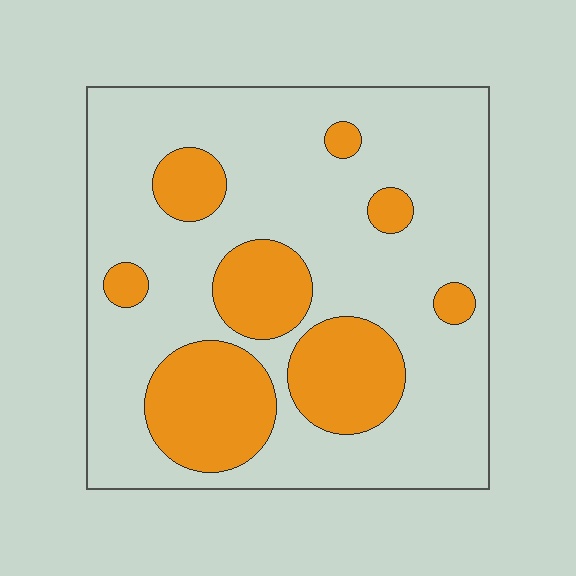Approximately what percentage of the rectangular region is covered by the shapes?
Approximately 25%.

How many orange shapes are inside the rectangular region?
8.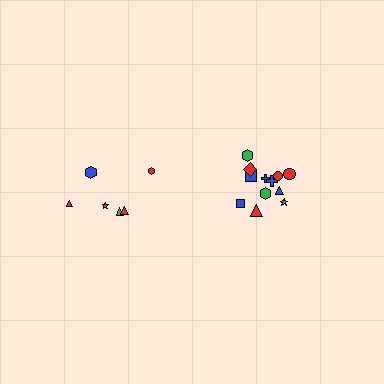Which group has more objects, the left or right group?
The right group.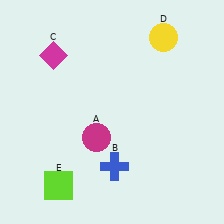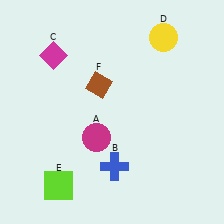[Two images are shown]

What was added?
A brown diamond (F) was added in Image 2.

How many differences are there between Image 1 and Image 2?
There is 1 difference between the two images.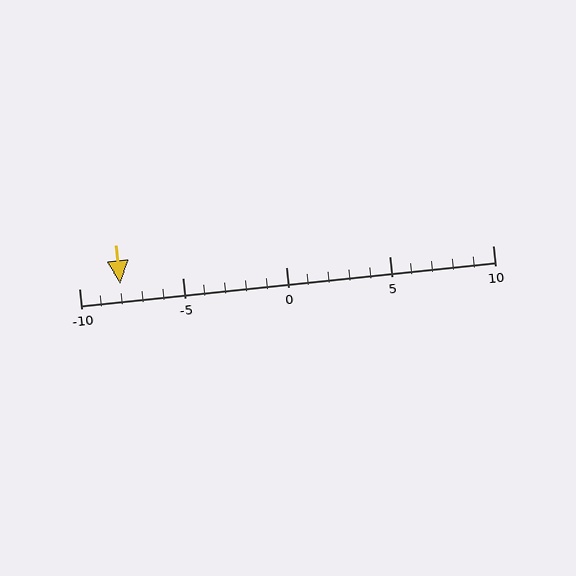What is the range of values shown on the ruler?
The ruler shows values from -10 to 10.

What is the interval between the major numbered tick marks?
The major tick marks are spaced 5 units apart.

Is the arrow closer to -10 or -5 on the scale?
The arrow is closer to -10.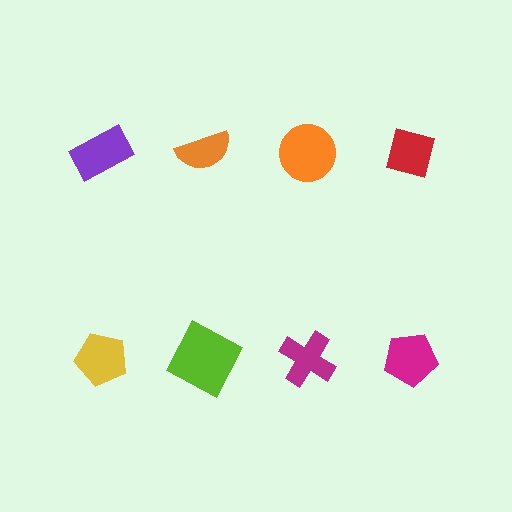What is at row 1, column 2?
An orange semicircle.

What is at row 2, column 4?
A magenta pentagon.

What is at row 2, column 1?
A yellow pentagon.